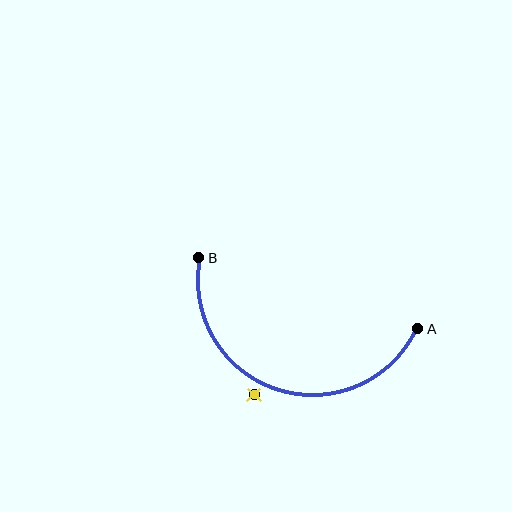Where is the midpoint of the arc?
The arc midpoint is the point on the curve farthest from the straight line joining A and B. It sits below that line.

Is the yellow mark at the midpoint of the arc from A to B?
No — the yellow mark does not lie on the arc at all. It sits slightly outside the curve.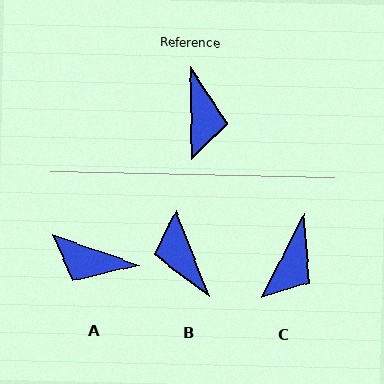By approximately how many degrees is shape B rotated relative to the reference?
Approximately 160 degrees clockwise.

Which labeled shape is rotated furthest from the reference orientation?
B, about 160 degrees away.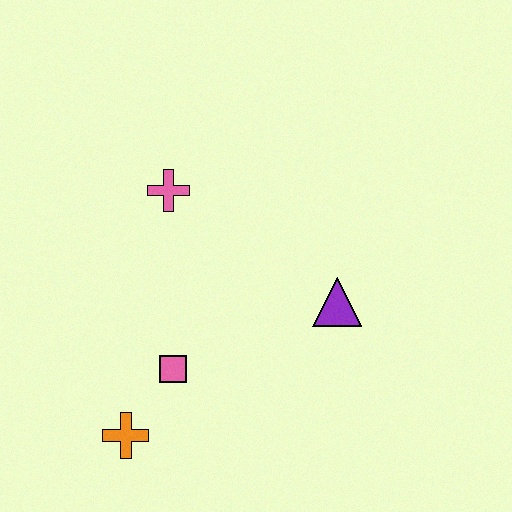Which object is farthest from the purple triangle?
The orange cross is farthest from the purple triangle.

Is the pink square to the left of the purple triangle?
Yes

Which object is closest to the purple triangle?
The pink square is closest to the purple triangle.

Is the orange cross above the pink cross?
No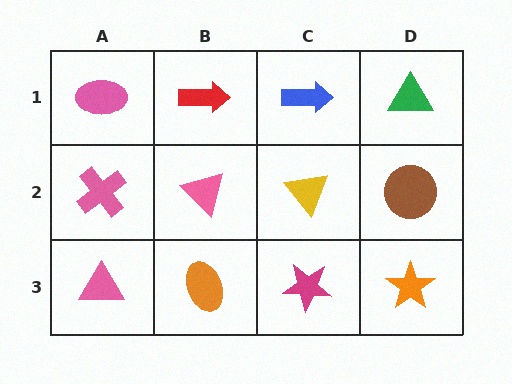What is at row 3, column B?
An orange ellipse.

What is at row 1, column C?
A blue arrow.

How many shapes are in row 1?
4 shapes.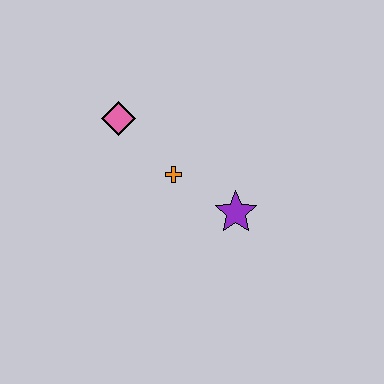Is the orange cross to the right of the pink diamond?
Yes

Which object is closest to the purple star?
The orange cross is closest to the purple star.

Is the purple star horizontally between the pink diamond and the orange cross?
No